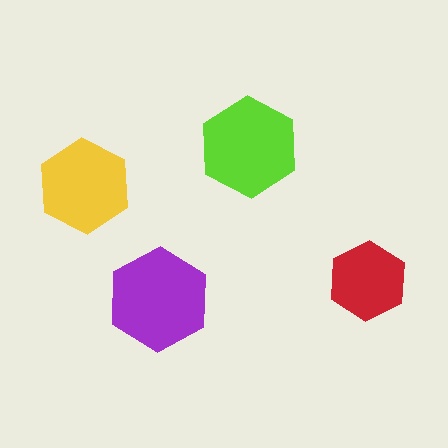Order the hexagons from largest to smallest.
the purple one, the lime one, the yellow one, the red one.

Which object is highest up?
The lime hexagon is topmost.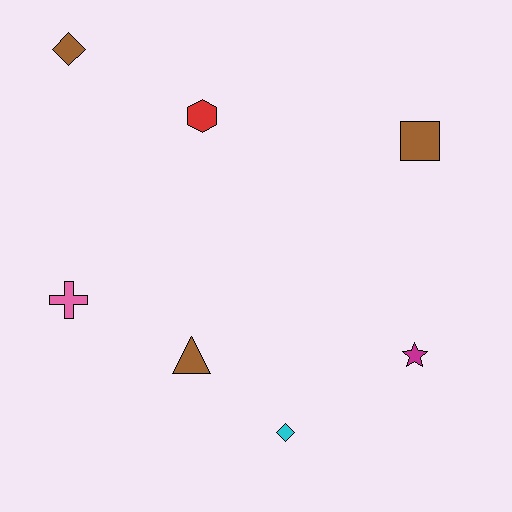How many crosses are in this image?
There is 1 cross.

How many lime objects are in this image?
There are no lime objects.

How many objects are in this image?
There are 7 objects.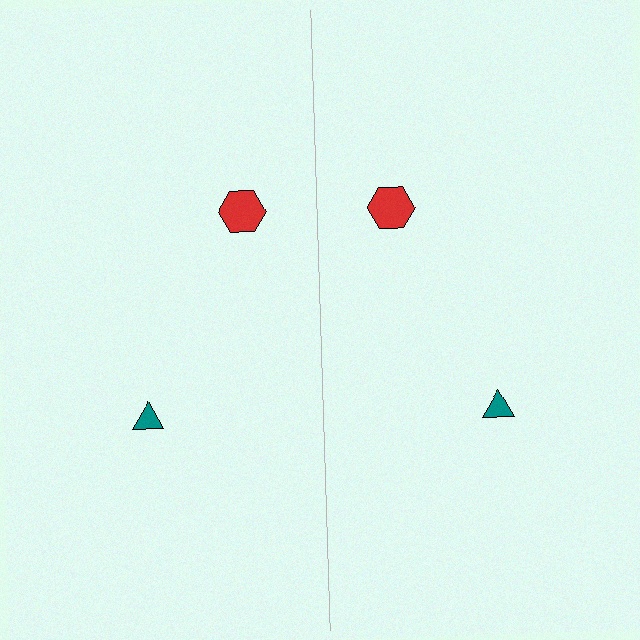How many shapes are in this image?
There are 4 shapes in this image.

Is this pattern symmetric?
Yes, this pattern has bilateral (reflection) symmetry.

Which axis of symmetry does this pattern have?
The pattern has a vertical axis of symmetry running through the center of the image.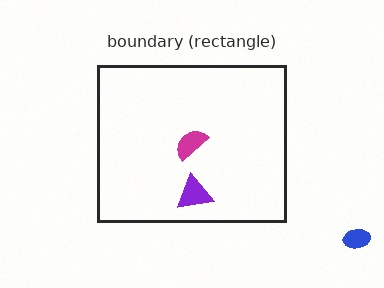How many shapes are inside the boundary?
2 inside, 1 outside.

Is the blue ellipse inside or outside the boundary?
Outside.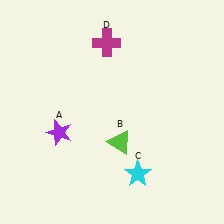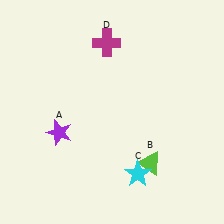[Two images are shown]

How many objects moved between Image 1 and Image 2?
1 object moved between the two images.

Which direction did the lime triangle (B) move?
The lime triangle (B) moved right.